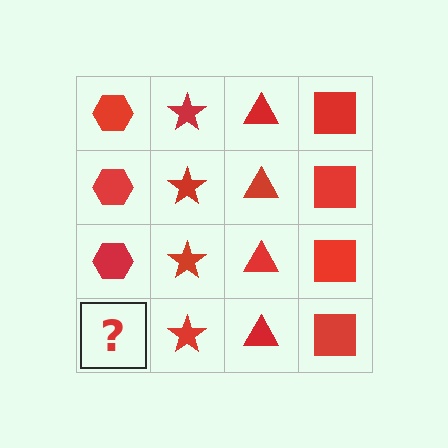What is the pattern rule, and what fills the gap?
The rule is that each column has a consistent shape. The gap should be filled with a red hexagon.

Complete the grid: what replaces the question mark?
The question mark should be replaced with a red hexagon.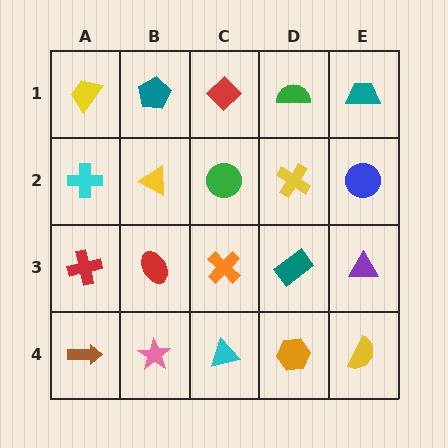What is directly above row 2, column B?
A teal pentagon.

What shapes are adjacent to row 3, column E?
A blue circle (row 2, column E), a yellow semicircle (row 4, column E), a teal rectangle (row 3, column D).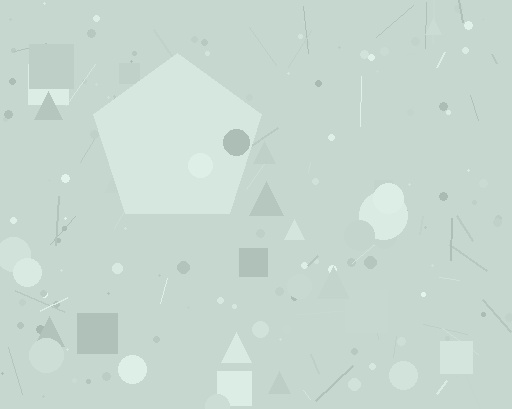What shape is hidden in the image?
A pentagon is hidden in the image.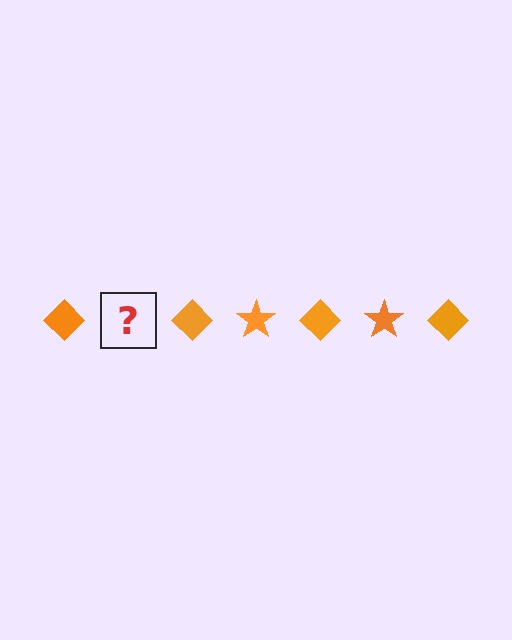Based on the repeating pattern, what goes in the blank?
The blank should be an orange star.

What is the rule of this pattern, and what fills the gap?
The rule is that the pattern cycles through diamond, star shapes in orange. The gap should be filled with an orange star.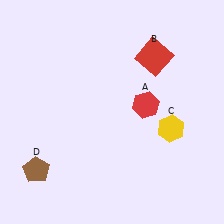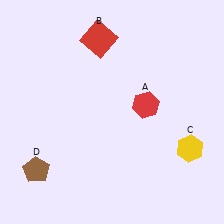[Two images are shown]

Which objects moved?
The objects that moved are: the red square (B), the yellow hexagon (C).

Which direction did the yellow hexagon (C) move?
The yellow hexagon (C) moved down.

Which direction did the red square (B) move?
The red square (B) moved left.